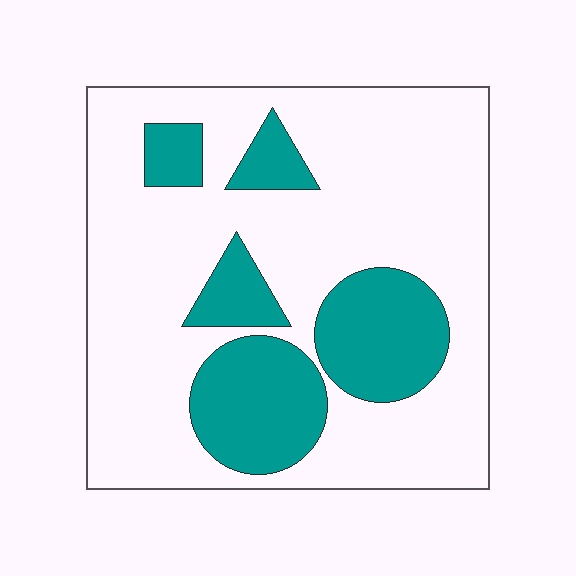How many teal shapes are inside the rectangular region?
5.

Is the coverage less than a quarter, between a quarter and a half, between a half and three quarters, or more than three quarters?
Between a quarter and a half.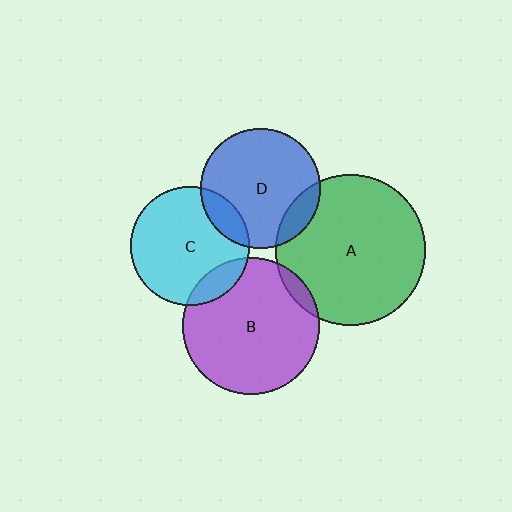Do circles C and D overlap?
Yes.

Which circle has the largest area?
Circle A (green).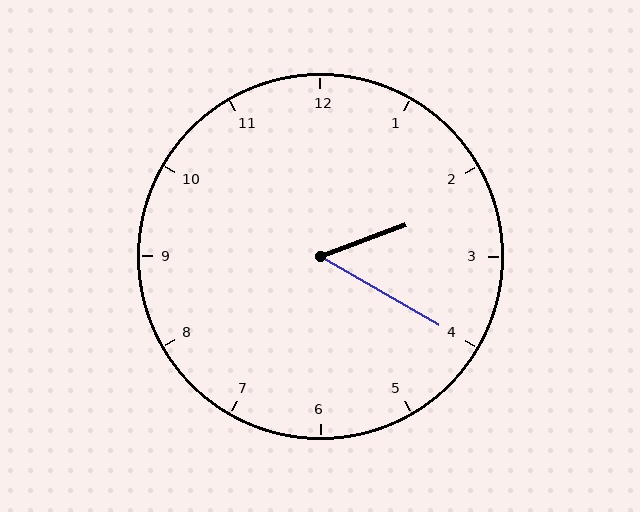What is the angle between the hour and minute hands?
Approximately 50 degrees.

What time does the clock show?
2:20.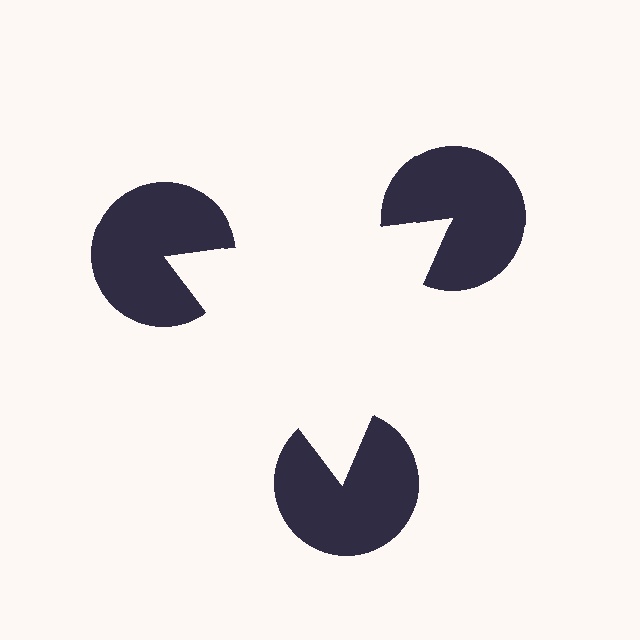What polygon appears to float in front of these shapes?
An illusory triangle — its edges are inferred from the aligned wedge cuts in the pac-man discs, not physically drawn.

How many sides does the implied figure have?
3 sides.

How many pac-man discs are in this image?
There are 3 — one at each vertex of the illusory triangle.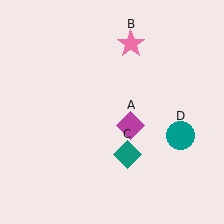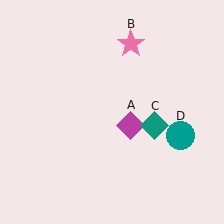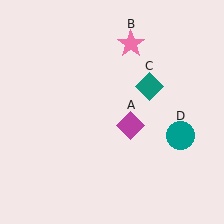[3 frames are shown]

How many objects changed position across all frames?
1 object changed position: teal diamond (object C).